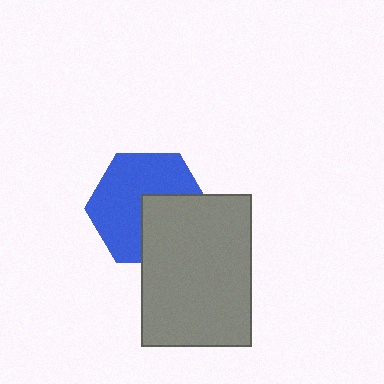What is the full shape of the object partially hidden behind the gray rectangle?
The partially hidden object is a blue hexagon.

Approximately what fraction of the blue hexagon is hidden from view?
Roughly 38% of the blue hexagon is hidden behind the gray rectangle.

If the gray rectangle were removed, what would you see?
You would see the complete blue hexagon.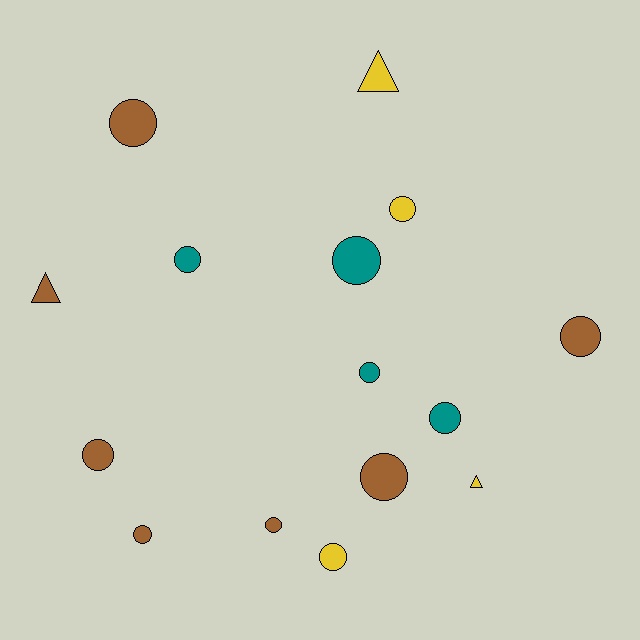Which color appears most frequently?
Brown, with 7 objects.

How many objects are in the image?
There are 15 objects.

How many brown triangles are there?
There is 1 brown triangle.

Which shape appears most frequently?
Circle, with 12 objects.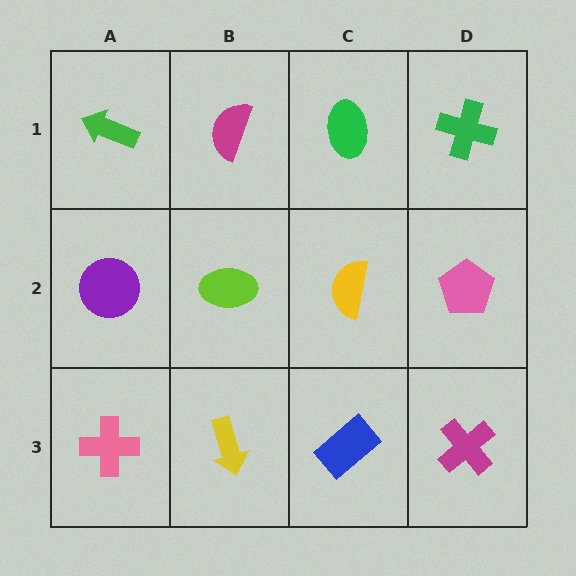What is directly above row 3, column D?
A pink pentagon.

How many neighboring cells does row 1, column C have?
3.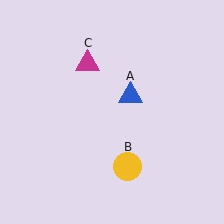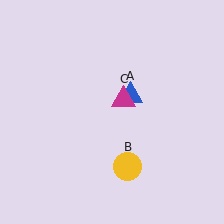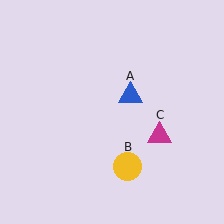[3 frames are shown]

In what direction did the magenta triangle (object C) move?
The magenta triangle (object C) moved down and to the right.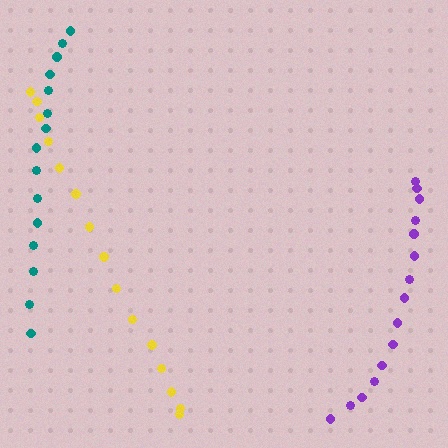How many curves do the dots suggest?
There are 3 distinct paths.